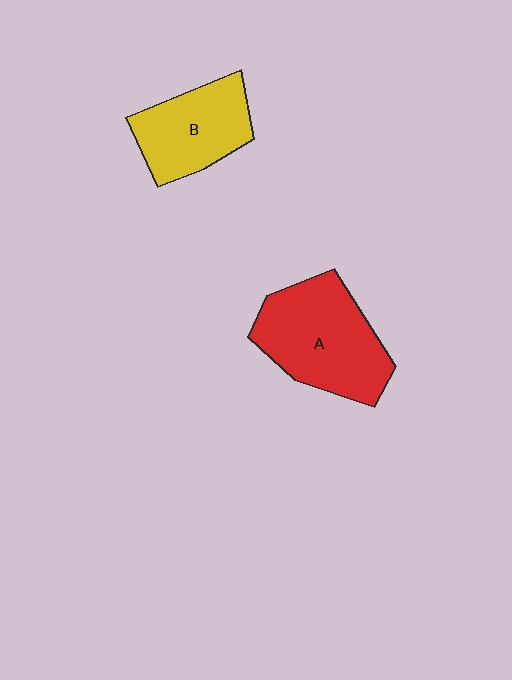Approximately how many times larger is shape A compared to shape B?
Approximately 1.4 times.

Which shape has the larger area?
Shape A (red).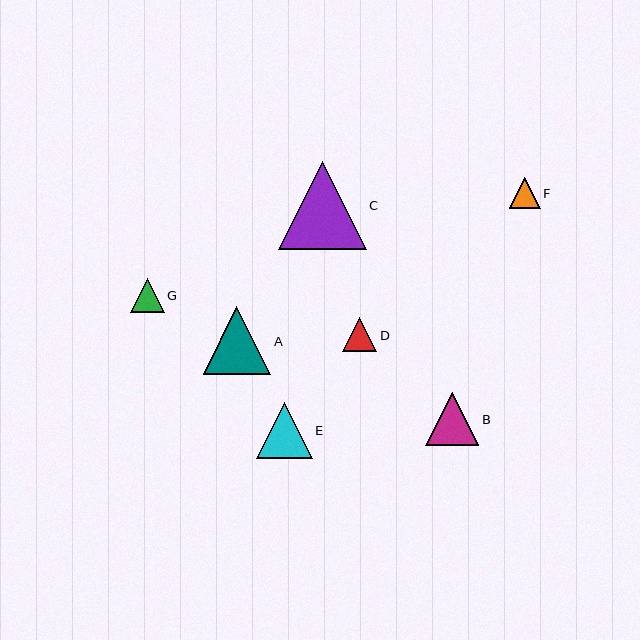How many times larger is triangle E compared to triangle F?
Triangle E is approximately 1.8 times the size of triangle F.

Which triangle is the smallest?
Triangle F is the smallest with a size of approximately 31 pixels.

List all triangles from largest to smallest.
From largest to smallest: C, A, E, B, G, D, F.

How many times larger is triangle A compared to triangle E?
Triangle A is approximately 1.2 times the size of triangle E.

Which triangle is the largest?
Triangle C is the largest with a size of approximately 88 pixels.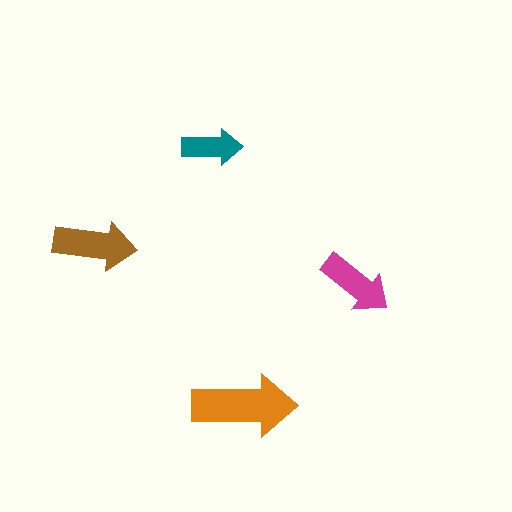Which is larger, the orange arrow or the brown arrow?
The orange one.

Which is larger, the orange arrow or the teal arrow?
The orange one.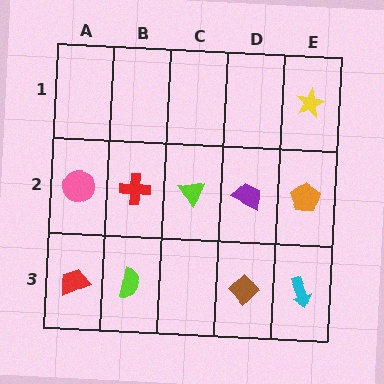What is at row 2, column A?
A pink circle.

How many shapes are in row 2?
5 shapes.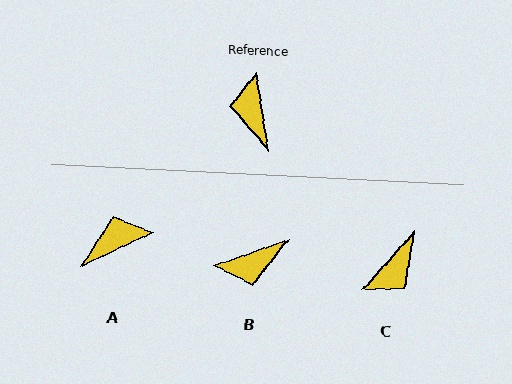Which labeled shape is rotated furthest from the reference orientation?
C, about 130 degrees away.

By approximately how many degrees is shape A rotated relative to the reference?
Approximately 73 degrees clockwise.